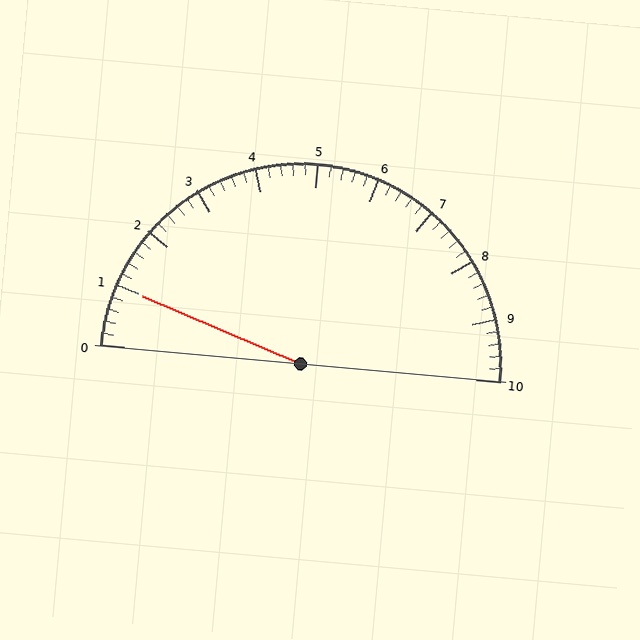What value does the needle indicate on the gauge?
The needle indicates approximately 1.0.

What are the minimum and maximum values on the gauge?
The gauge ranges from 0 to 10.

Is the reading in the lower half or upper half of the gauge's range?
The reading is in the lower half of the range (0 to 10).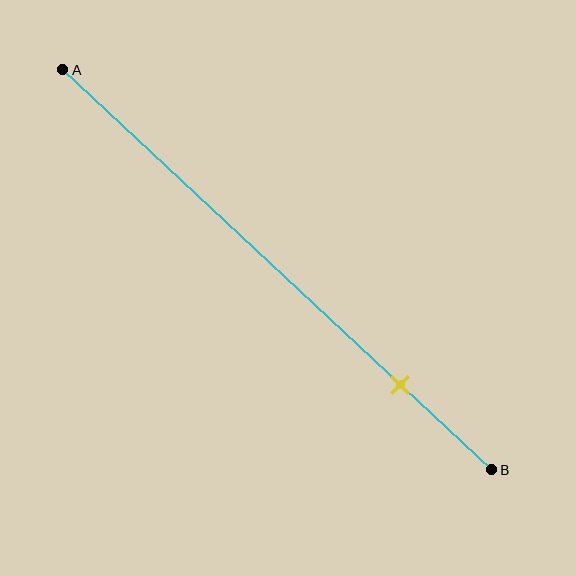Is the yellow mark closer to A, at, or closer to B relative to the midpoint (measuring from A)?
The yellow mark is closer to point B than the midpoint of segment AB.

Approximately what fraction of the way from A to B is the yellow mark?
The yellow mark is approximately 80% of the way from A to B.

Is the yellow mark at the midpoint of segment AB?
No, the mark is at about 80% from A, not at the 50% midpoint.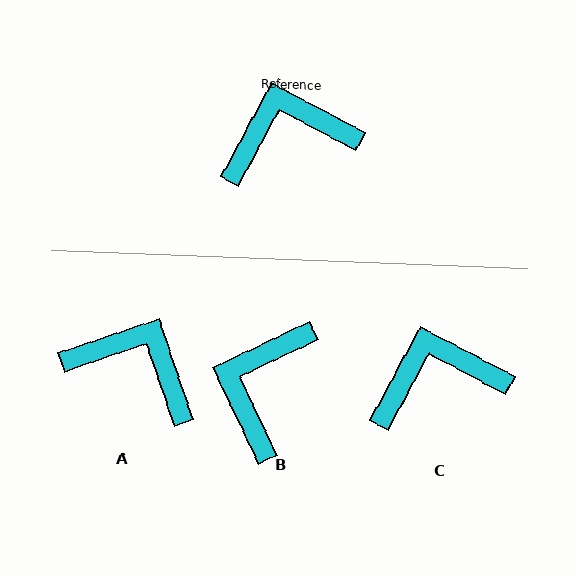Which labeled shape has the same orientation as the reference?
C.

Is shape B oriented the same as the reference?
No, it is off by about 53 degrees.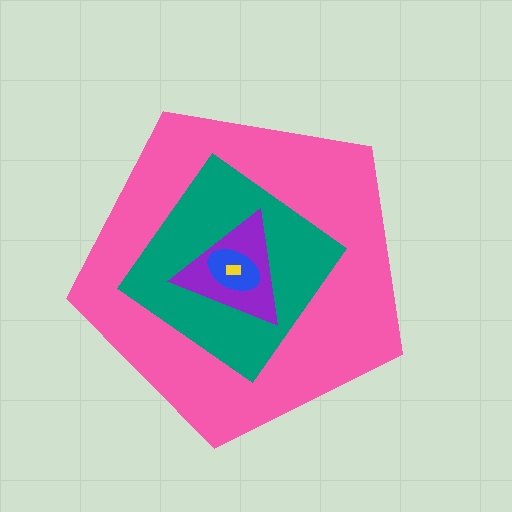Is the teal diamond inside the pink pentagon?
Yes.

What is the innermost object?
The yellow rectangle.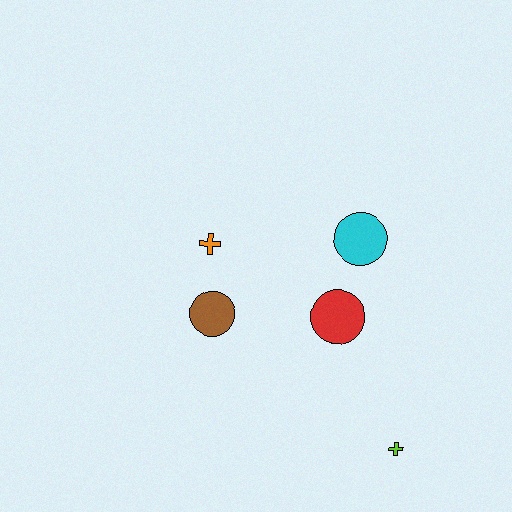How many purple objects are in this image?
There are no purple objects.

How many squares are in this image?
There are no squares.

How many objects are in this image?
There are 5 objects.